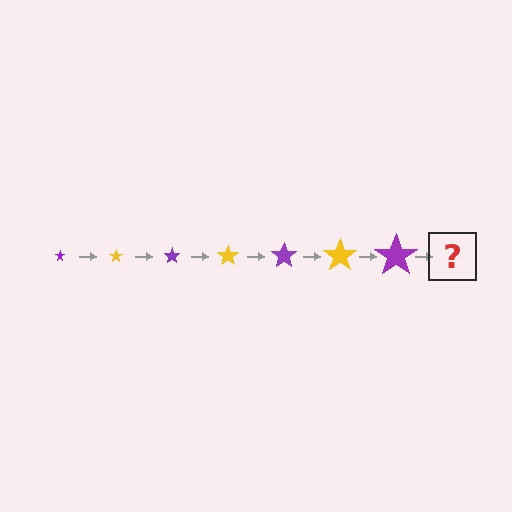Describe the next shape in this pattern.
It should be a yellow star, larger than the previous one.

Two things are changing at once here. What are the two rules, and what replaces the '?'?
The two rules are that the star grows larger each step and the color cycles through purple and yellow. The '?' should be a yellow star, larger than the previous one.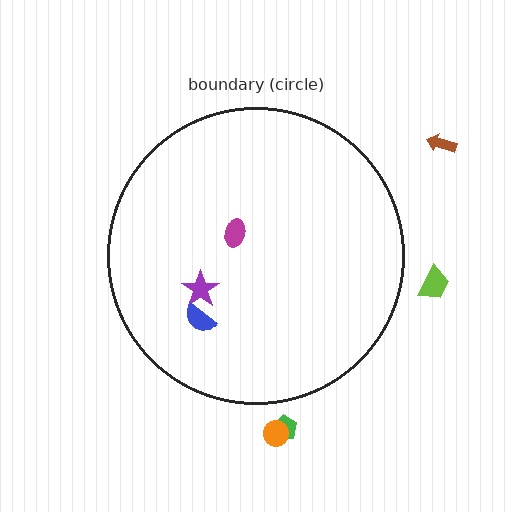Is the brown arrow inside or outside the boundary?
Outside.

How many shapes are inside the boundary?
3 inside, 4 outside.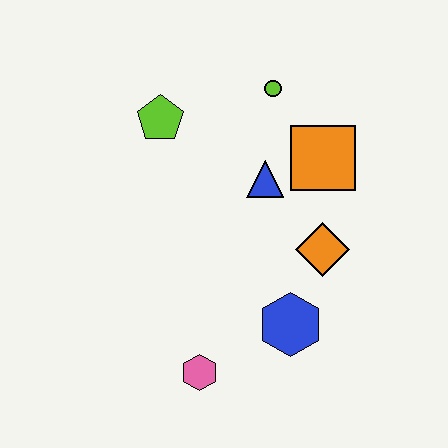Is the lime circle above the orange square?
Yes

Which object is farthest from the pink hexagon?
The lime circle is farthest from the pink hexagon.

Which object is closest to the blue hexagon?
The orange diamond is closest to the blue hexagon.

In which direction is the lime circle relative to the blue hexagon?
The lime circle is above the blue hexagon.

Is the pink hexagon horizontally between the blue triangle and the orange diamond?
No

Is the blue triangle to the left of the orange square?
Yes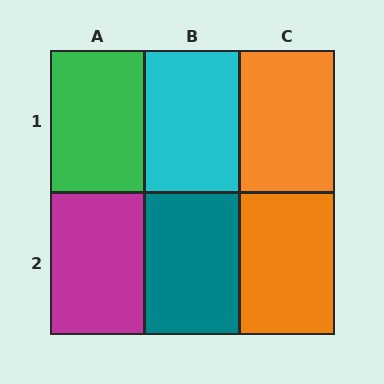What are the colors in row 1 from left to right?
Green, cyan, orange.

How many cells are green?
1 cell is green.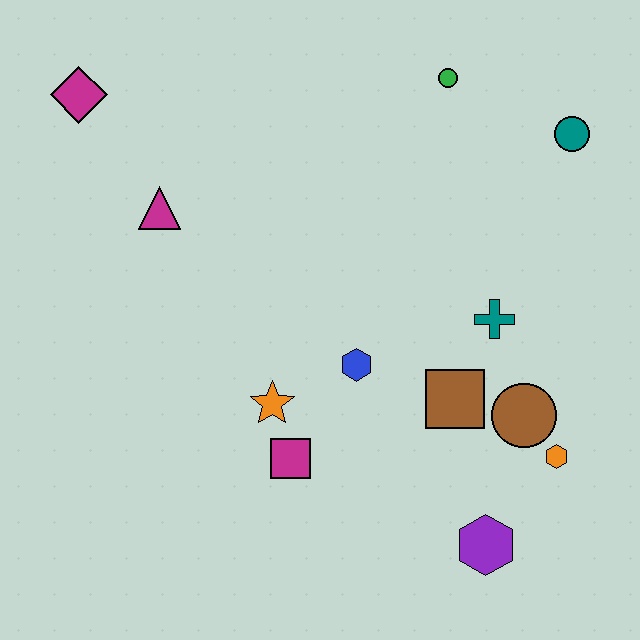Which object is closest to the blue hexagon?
The orange star is closest to the blue hexagon.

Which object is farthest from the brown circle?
The magenta diamond is farthest from the brown circle.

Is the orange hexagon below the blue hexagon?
Yes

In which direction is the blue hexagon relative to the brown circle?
The blue hexagon is to the left of the brown circle.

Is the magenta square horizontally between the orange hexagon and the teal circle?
No